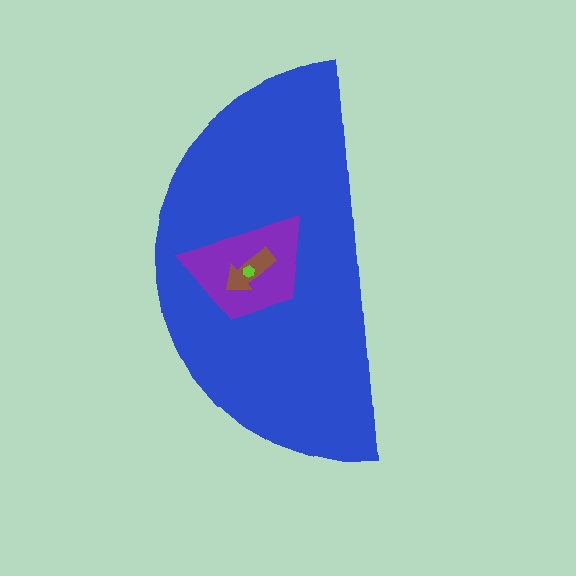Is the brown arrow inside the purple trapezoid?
Yes.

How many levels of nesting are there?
4.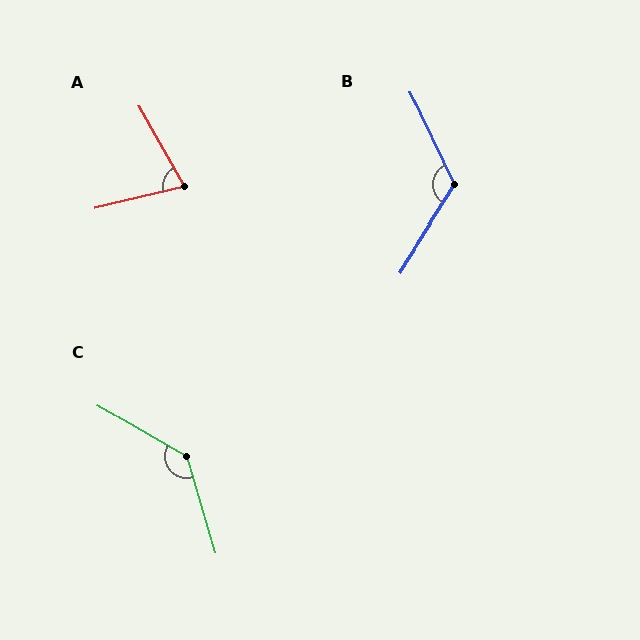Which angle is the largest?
C, at approximately 137 degrees.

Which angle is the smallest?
A, at approximately 74 degrees.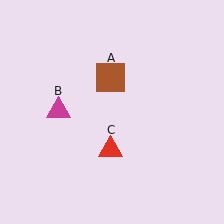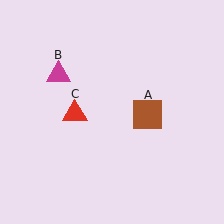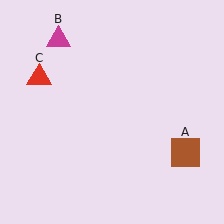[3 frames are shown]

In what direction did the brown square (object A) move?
The brown square (object A) moved down and to the right.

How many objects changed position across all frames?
3 objects changed position: brown square (object A), magenta triangle (object B), red triangle (object C).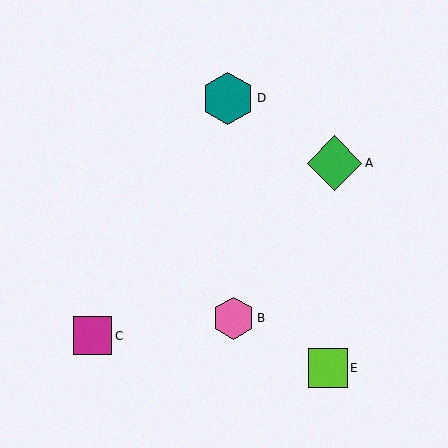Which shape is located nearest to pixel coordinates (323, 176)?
The green diamond (labeled A) at (335, 163) is nearest to that location.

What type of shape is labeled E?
Shape E is a lime square.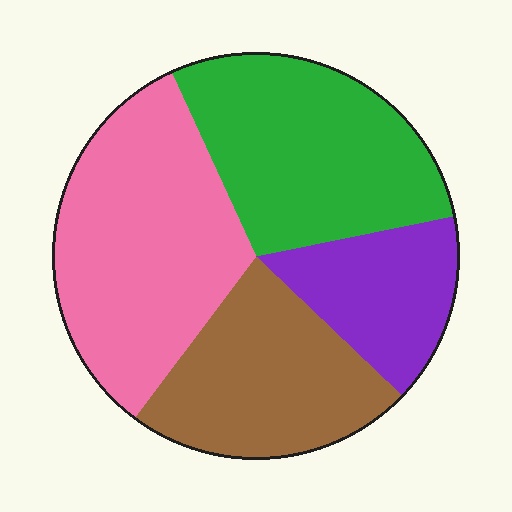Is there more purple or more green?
Green.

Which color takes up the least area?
Purple, at roughly 15%.